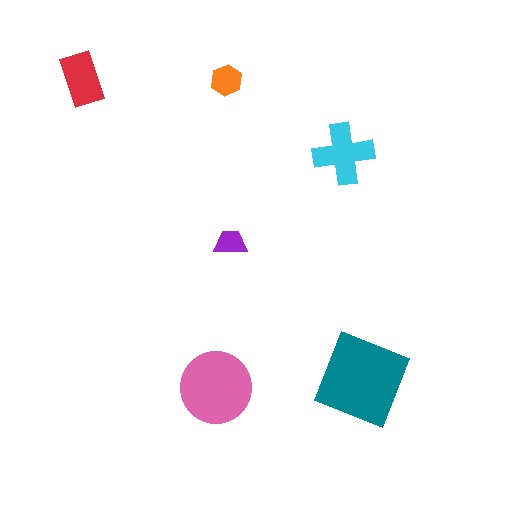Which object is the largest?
The teal square.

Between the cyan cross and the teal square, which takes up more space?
The teal square.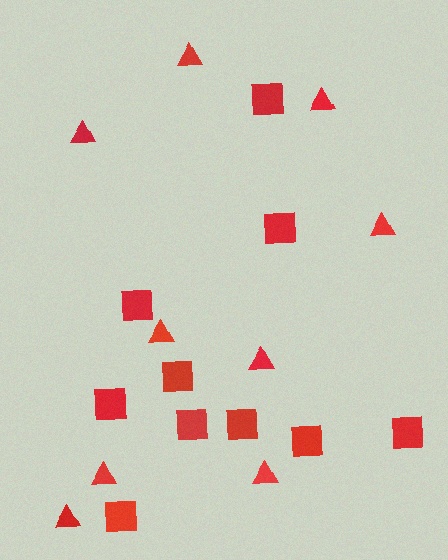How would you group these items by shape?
There are 2 groups: one group of squares (10) and one group of triangles (9).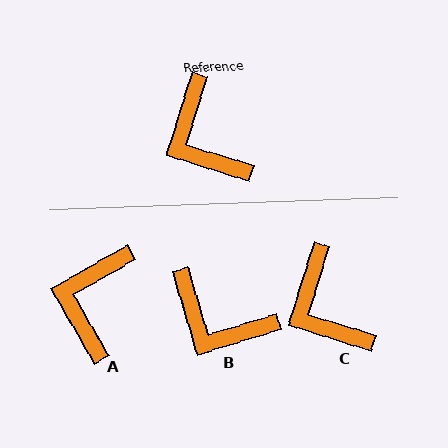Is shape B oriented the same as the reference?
No, it is off by about 34 degrees.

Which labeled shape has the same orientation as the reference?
C.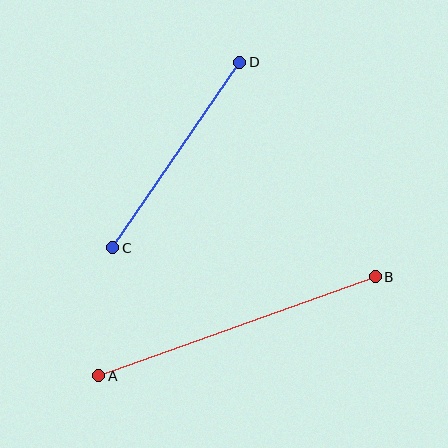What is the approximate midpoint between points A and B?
The midpoint is at approximately (237, 326) pixels.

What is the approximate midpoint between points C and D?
The midpoint is at approximately (176, 155) pixels.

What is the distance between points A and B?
The distance is approximately 294 pixels.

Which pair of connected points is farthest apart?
Points A and B are farthest apart.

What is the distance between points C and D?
The distance is approximately 225 pixels.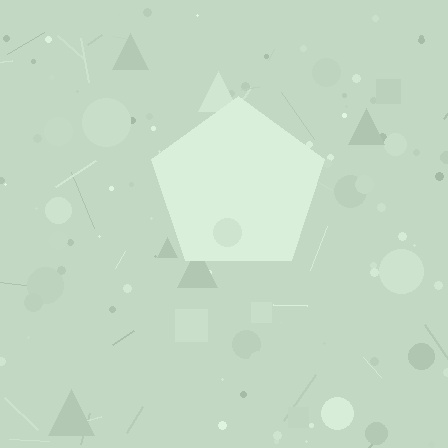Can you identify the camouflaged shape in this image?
The camouflaged shape is a pentagon.